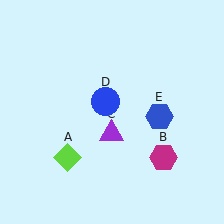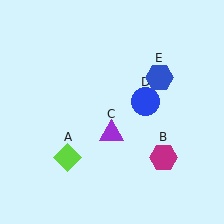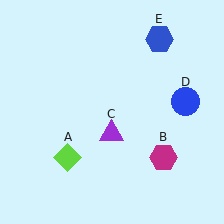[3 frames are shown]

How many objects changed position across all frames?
2 objects changed position: blue circle (object D), blue hexagon (object E).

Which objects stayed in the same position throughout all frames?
Lime diamond (object A) and magenta hexagon (object B) and purple triangle (object C) remained stationary.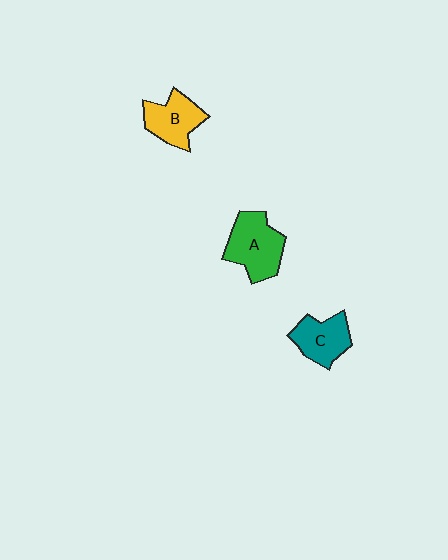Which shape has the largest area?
Shape A (green).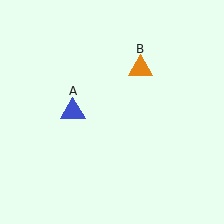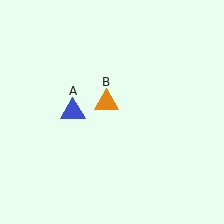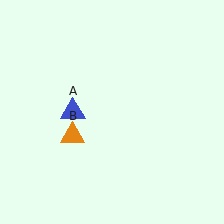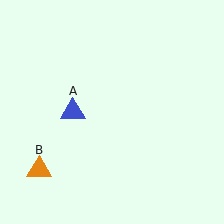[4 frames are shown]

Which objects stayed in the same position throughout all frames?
Blue triangle (object A) remained stationary.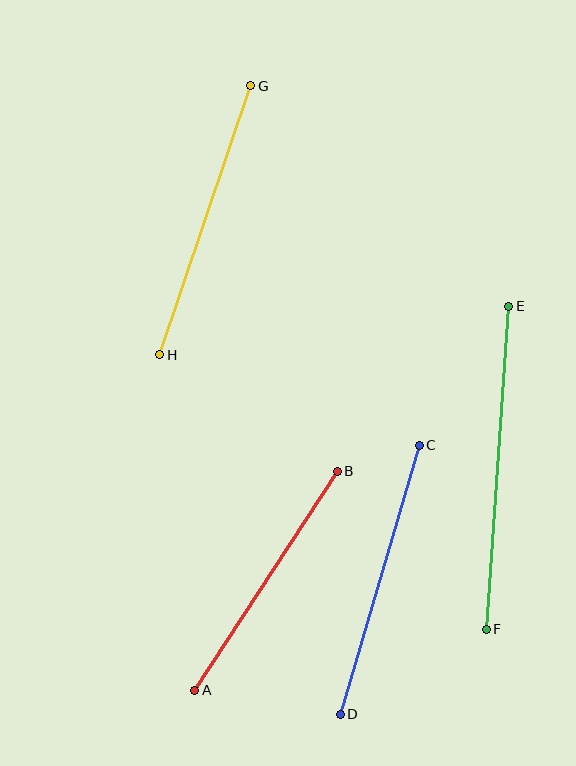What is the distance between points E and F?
The distance is approximately 324 pixels.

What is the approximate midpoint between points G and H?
The midpoint is at approximately (205, 220) pixels.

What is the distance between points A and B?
The distance is approximately 262 pixels.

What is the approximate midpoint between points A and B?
The midpoint is at approximately (266, 581) pixels.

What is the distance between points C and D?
The distance is approximately 280 pixels.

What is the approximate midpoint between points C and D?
The midpoint is at approximately (380, 580) pixels.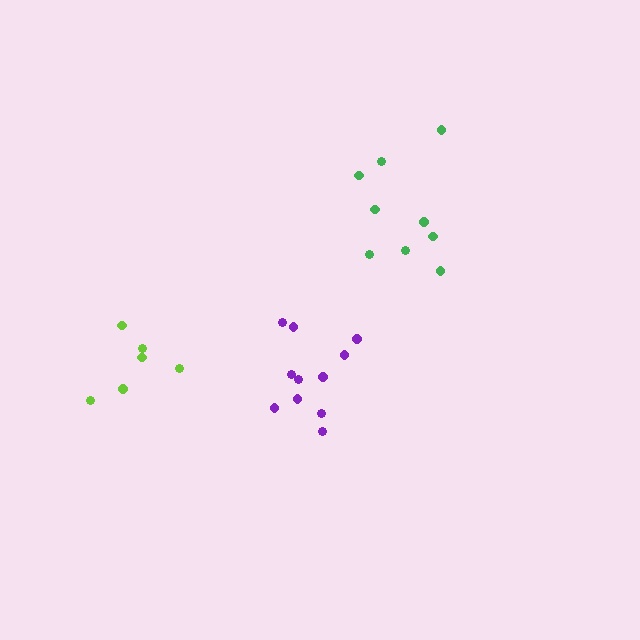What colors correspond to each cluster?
The clusters are colored: green, lime, purple.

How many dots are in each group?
Group 1: 9 dots, Group 2: 6 dots, Group 3: 11 dots (26 total).